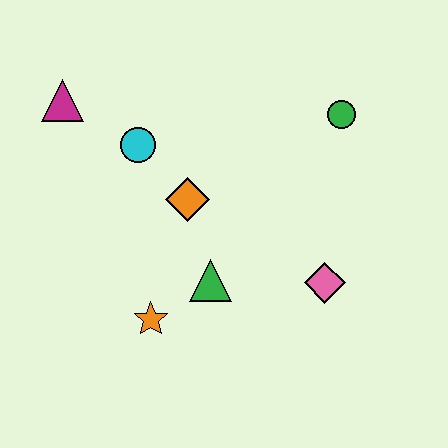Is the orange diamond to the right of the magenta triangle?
Yes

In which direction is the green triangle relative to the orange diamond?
The green triangle is below the orange diamond.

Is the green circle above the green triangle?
Yes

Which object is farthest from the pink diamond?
The magenta triangle is farthest from the pink diamond.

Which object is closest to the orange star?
The green triangle is closest to the orange star.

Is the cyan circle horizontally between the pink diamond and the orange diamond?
No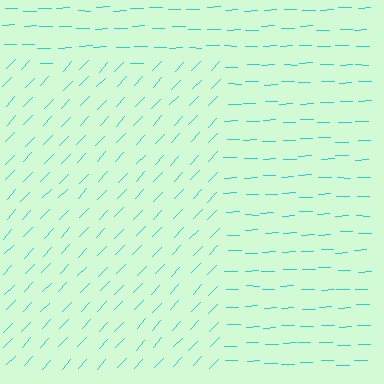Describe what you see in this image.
The image is filled with small cyan line segments. A rectangle region in the image has lines oriented differently from the surrounding lines, creating a visible texture boundary.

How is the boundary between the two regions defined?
The boundary is defined purely by a change in line orientation (approximately 45 degrees difference). All lines are the same color and thickness.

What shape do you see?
I see a rectangle.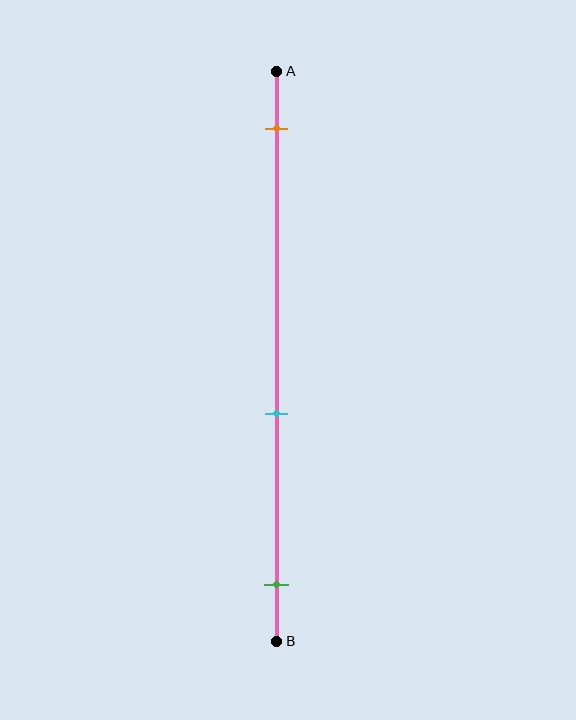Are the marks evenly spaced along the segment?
No, the marks are not evenly spaced.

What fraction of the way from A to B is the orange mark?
The orange mark is approximately 10% (0.1) of the way from A to B.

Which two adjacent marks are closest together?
The cyan and green marks are the closest adjacent pair.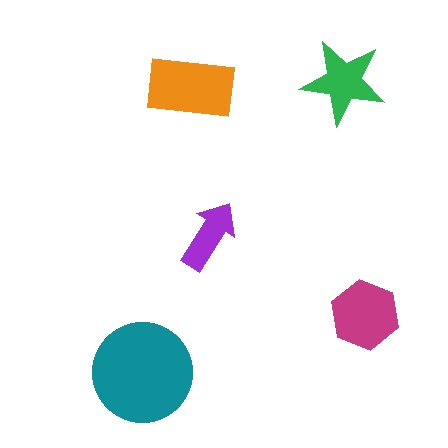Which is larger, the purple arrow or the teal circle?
The teal circle.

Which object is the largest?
The teal circle.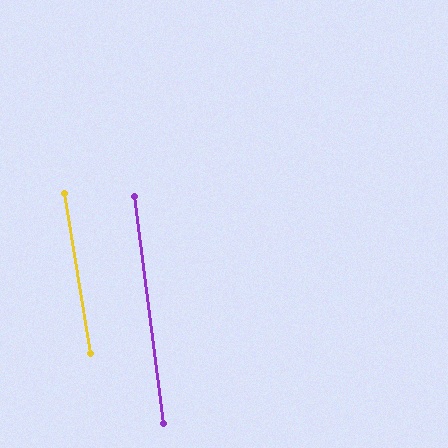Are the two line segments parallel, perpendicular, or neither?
Parallel — their directions differ by only 2.0°.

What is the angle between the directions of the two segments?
Approximately 2 degrees.